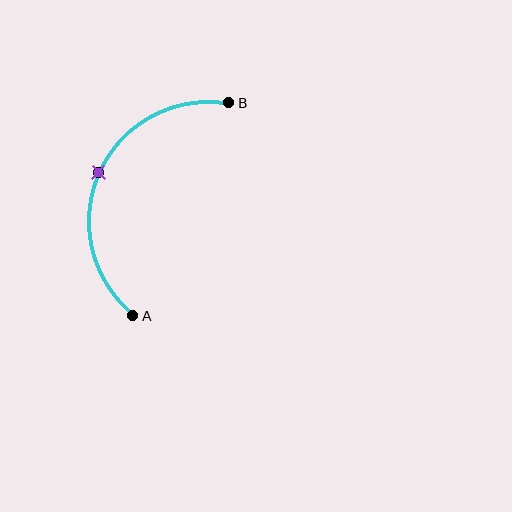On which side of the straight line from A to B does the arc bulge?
The arc bulges to the left of the straight line connecting A and B.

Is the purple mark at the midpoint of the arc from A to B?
Yes. The purple mark lies on the arc at equal arc-length from both A and B — it is the arc midpoint.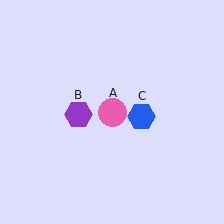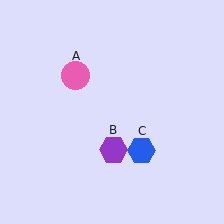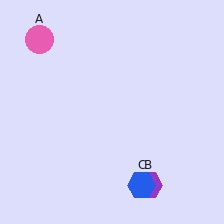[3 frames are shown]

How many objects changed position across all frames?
3 objects changed position: pink circle (object A), purple hexagon (object B), blue hexagon (object C).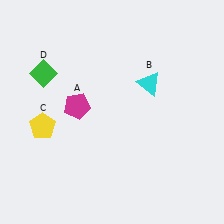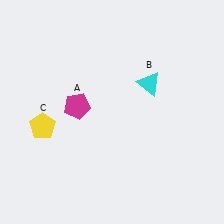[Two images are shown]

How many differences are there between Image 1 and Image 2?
There is 1 difference between the two images.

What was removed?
The green diamond (D) was removed in Image 2.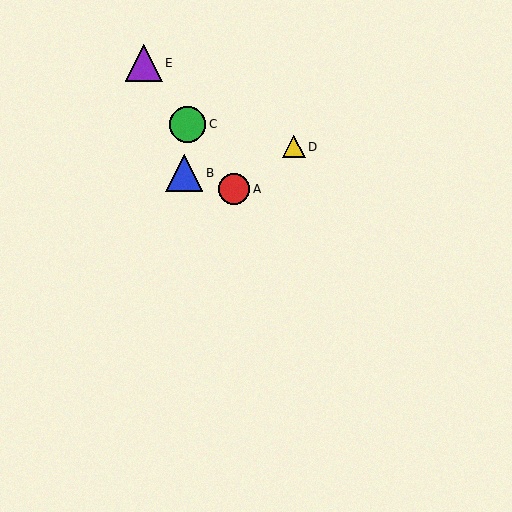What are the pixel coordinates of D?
Object D is at (294, 147).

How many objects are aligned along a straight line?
3 objects (A, C, E) are aligned along a straight line.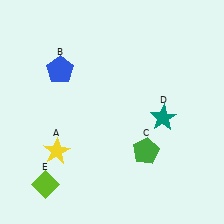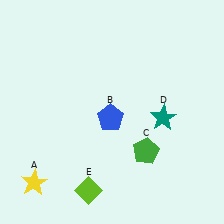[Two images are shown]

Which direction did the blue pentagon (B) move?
The blue pentagon (B) moved right.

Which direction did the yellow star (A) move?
The yellow star (A) moved down.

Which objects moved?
The objects that moved are: the yellow star (A), the blue pentagon (B), the lime diamond (E).